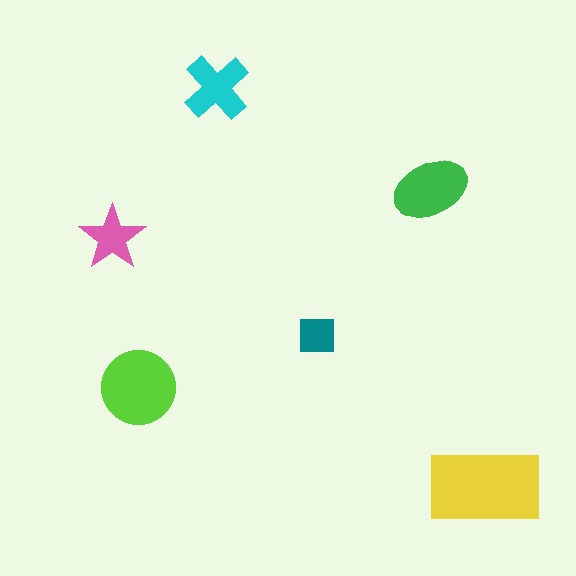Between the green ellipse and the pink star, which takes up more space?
The green ellipse.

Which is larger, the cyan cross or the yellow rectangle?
The yellow rectangle.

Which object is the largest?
The yellow rectangle.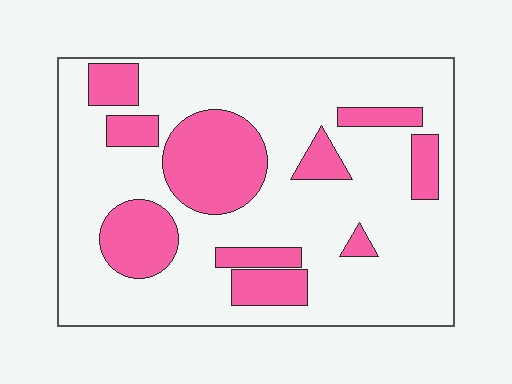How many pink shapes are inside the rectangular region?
10.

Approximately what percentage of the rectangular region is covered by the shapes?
Approximately 25%.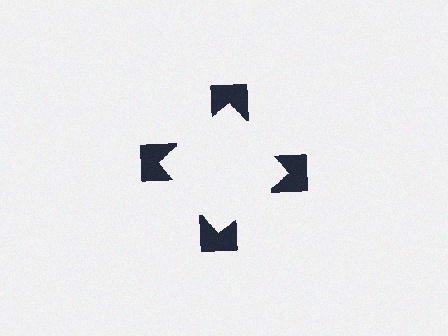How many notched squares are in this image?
There are 4 — one at each vertex of the illusory square.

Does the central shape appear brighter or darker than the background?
It typically appears slightly brighter than the background, even though no actual brightness change is drawn.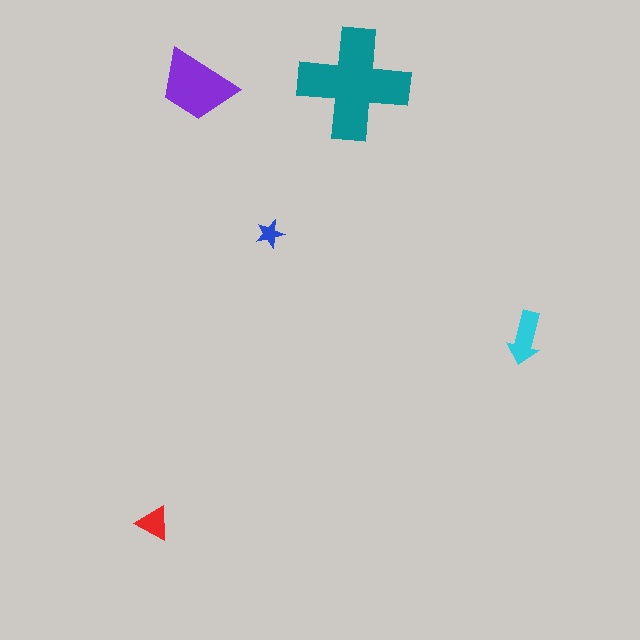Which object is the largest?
The teal cross.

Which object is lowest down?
The red triangle is bottommost.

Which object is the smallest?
The blue star.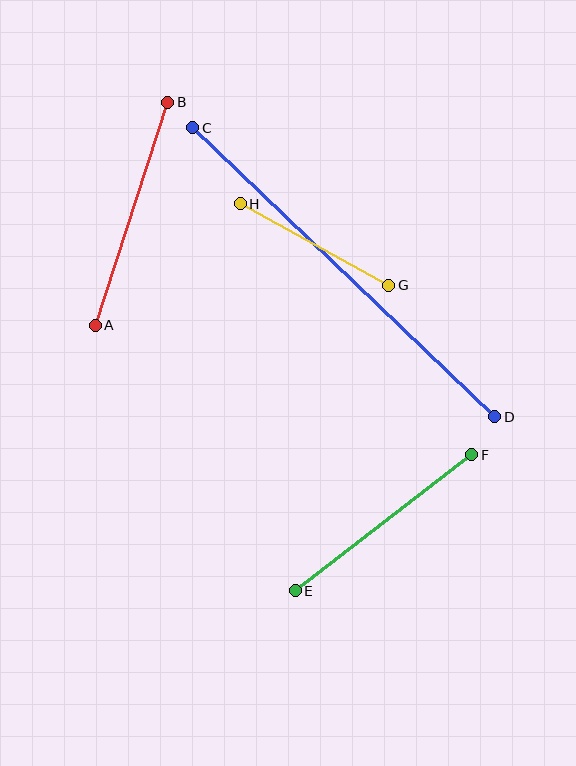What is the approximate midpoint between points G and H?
The midpoint is at approximately (314, 245) pixels.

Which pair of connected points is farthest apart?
Points C and D are farthest apart.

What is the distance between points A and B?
The distance is approximately 235 pixels.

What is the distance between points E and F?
The distance is approximately 223 pixels.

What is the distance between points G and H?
The distance is approximately 169 pixels.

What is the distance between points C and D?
The distance is approximately 418 pixels.